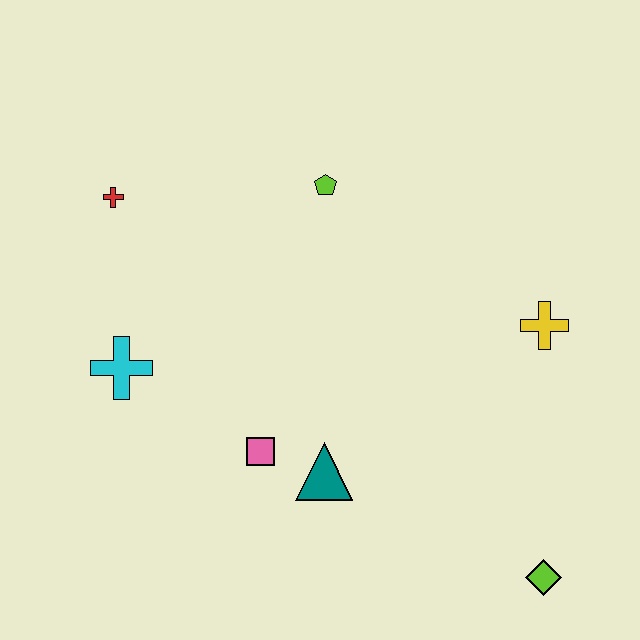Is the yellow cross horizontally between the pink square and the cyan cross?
No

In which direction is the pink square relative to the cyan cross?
The pink square is to the right of the cyan cross.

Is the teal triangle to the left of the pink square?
No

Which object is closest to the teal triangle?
The pink square is closest to the teal triangle.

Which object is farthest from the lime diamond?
The red cross is farthest from the lime diamond.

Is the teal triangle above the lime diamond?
Yes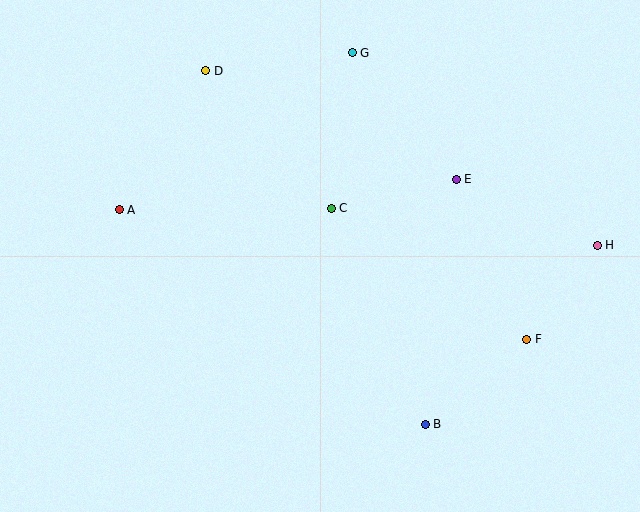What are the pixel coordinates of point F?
Point F is at (527, 339).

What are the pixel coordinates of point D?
Point D is at (205, 71).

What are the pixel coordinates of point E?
Point E is at (456, 179).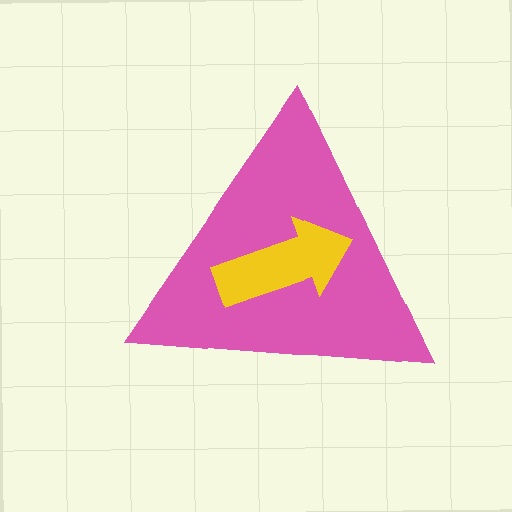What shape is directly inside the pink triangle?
The yellow arrow.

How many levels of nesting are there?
2.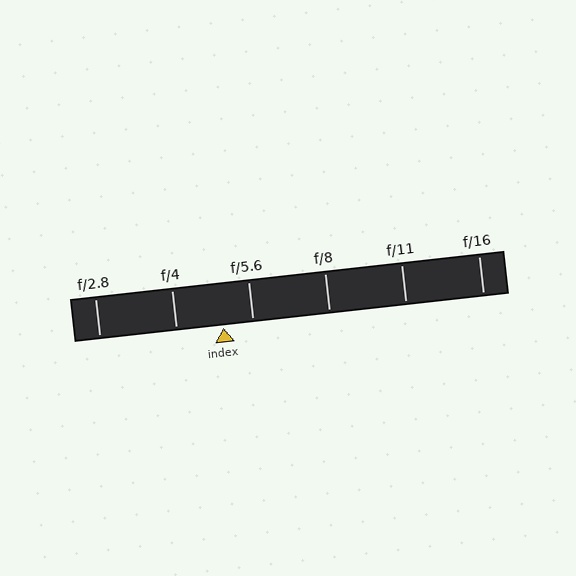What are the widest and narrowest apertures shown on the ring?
The widest aperture shown is f/2.8 and the narrowest is f/16.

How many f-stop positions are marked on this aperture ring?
There are 6 f-stop positions marked.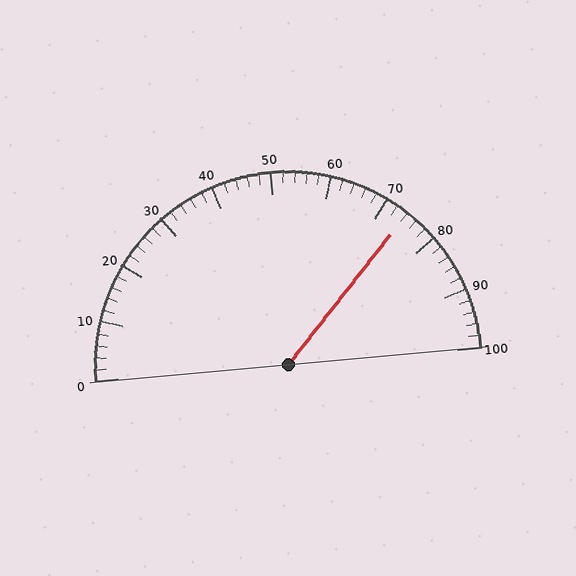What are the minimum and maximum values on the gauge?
The gauge ranges from 0 to 100.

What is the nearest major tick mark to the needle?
The nearest major tick mark is 70.